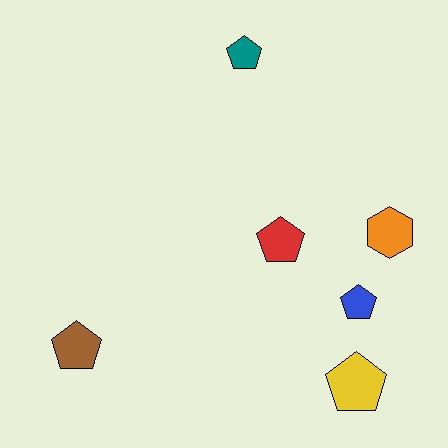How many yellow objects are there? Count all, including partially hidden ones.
There is 1 yellow object.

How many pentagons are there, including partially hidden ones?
There are 5 pentagons.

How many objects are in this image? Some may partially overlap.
There are 6 objects.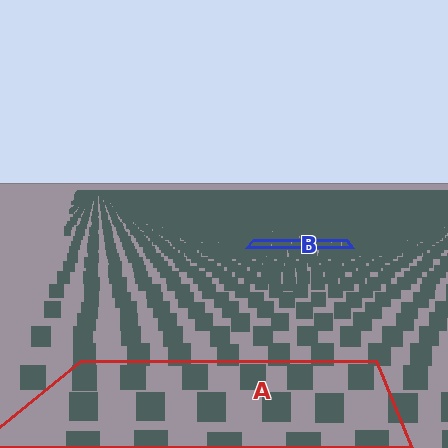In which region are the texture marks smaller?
The texture marks are smaller in region B, because it is farther away.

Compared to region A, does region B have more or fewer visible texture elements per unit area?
Region B has more texture elements per unit area — they are packed more densely because it is farther away.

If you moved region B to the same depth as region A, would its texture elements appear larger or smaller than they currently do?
They would appear larger. At a closer depth, the same texture elements are projected at a bigger on-screen size.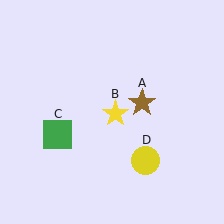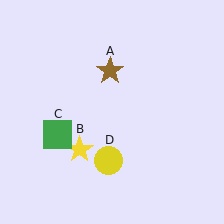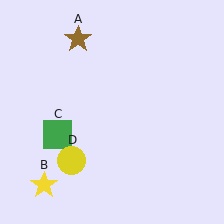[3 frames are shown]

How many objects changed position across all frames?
3 objects changed position: brown star (object A), yellow star (object B), yellow circle (object D).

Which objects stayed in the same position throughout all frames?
Green square (object C) remained stationary.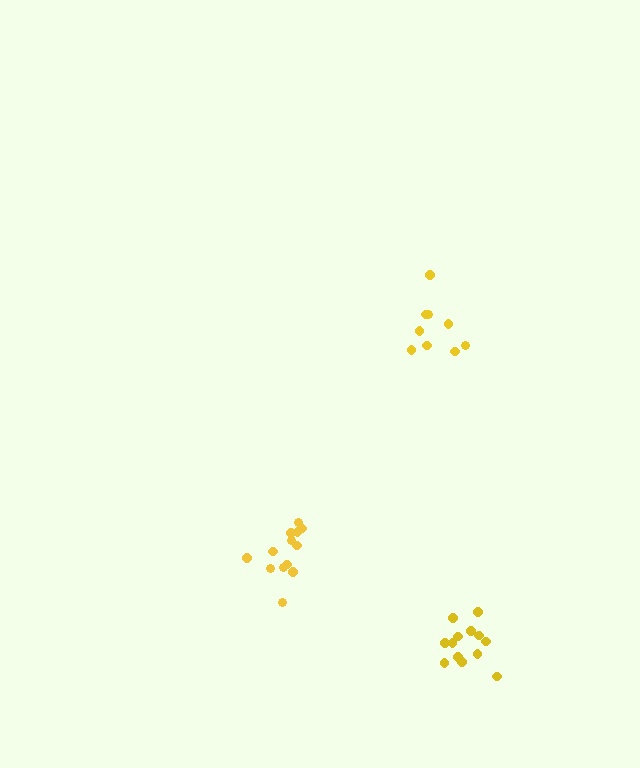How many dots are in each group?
Group 1: 13 dots, Group 2: 9 dots, Group 3: 13 dots (35 total).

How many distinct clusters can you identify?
There are 3 distinct clusters.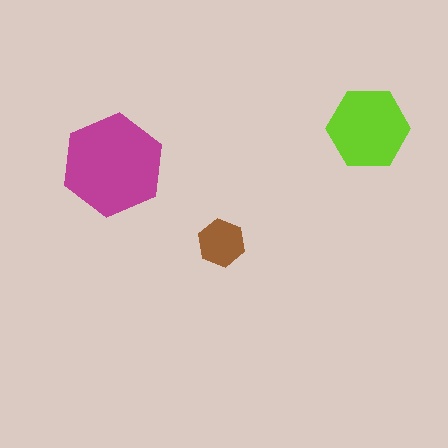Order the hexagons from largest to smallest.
the magenta one, the lime one, the brown one.